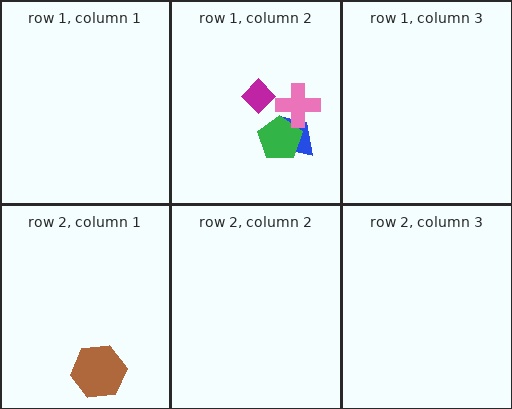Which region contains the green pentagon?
The row 1, column 2 region.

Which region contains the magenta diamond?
The row 1, column 2 region.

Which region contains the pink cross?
The row 1, column 2 region.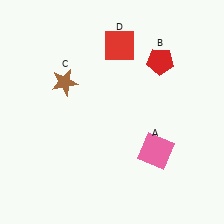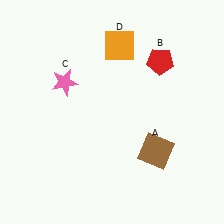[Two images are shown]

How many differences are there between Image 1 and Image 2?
There are 3 differences between the two images.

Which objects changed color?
A changed from pink to brown. C changed from brown to pink. D changed from red to orange.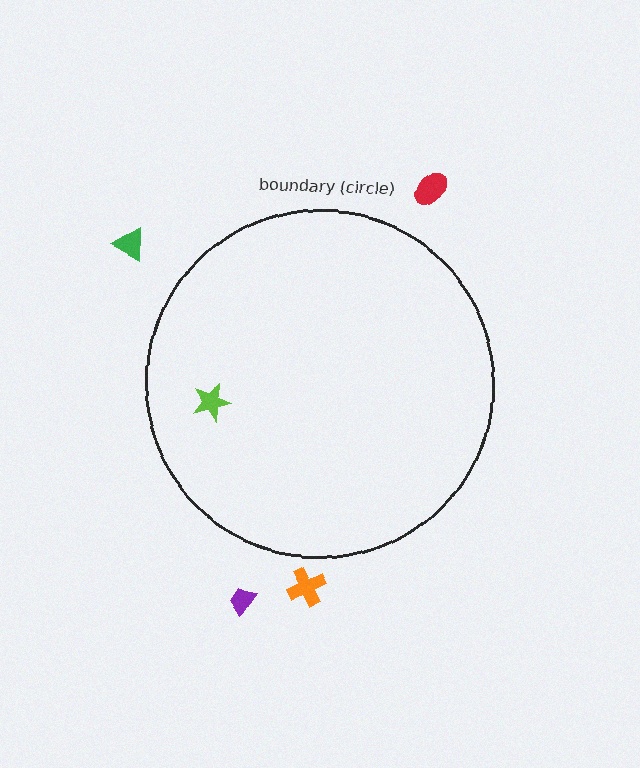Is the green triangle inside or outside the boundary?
Outside.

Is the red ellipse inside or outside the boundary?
Outside.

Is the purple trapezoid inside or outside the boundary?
Outside.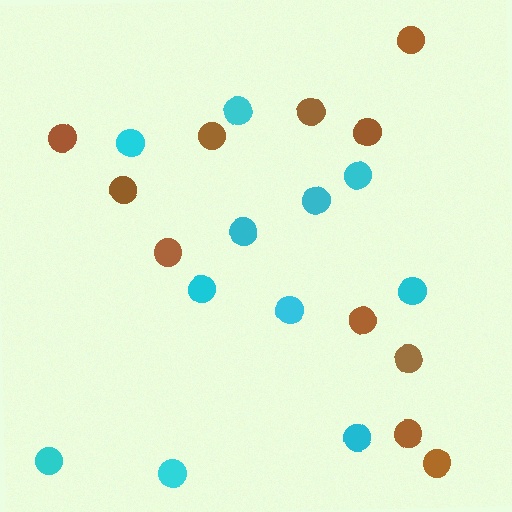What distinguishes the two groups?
There are 2 groups: one group of cyan circles (11) and one group of brown circles (11).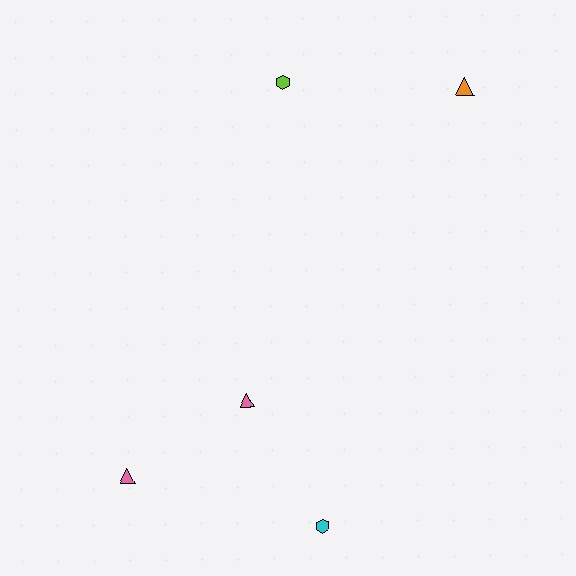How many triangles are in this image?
There are 3 triangles.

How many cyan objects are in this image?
There is 1 cyan object.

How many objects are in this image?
There are 5 objects.